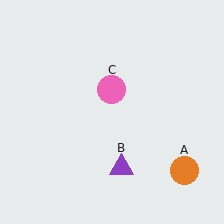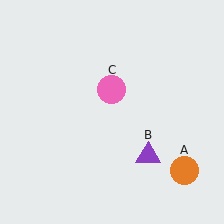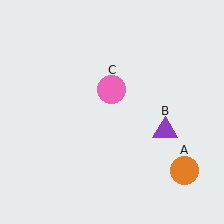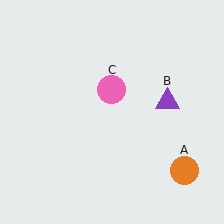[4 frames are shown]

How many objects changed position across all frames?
1 object changed position: purple triangle (object B).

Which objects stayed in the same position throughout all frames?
Orange circle (object A) and pink circle (object C) remained stationary.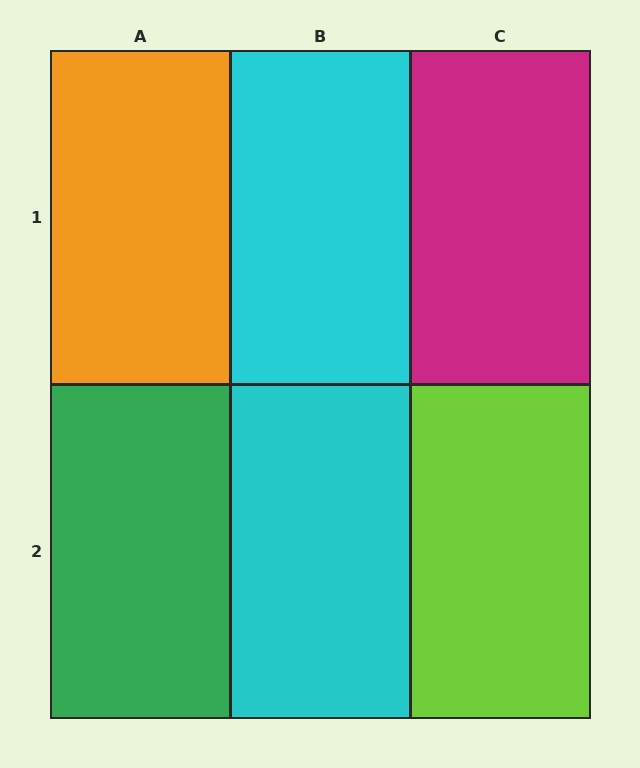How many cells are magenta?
1 cell is magenta.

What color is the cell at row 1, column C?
Magenta.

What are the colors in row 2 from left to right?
Green, cyan, lime.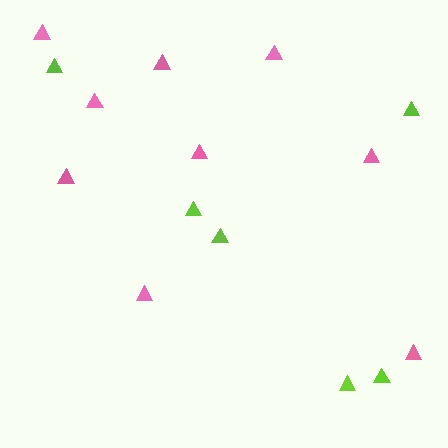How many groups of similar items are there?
There are 2 groups: one group of pink triangles (9) and one group of lime triangles (6).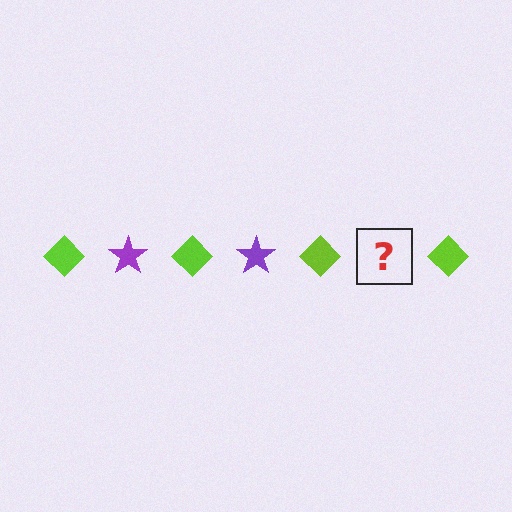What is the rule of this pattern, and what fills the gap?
The rule is that the pattern alternates between lime diamond and purple star. The gap should be filled with a purple star.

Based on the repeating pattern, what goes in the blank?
The blank should be a purple star.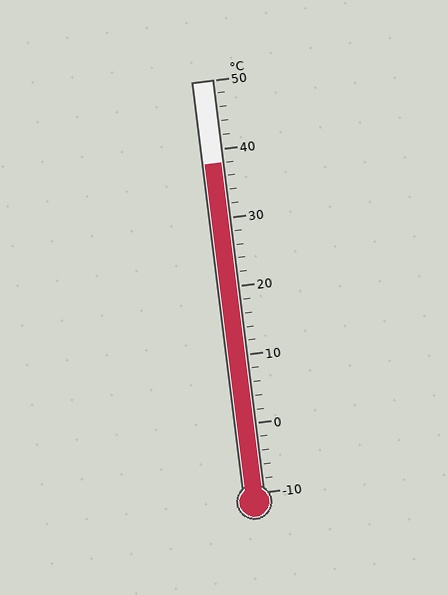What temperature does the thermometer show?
The thermometer shows approximately 38°C.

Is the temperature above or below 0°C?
The temperature is above 0°C.